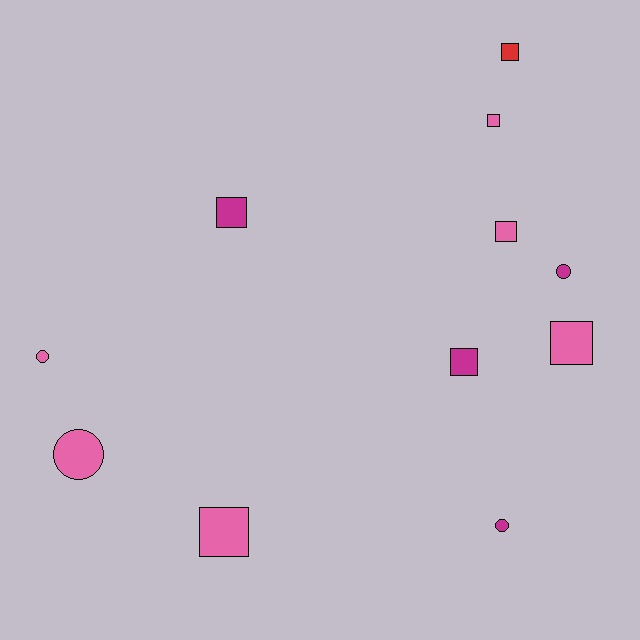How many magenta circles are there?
There are 2 magenta circles.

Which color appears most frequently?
Pink, with 6 objects.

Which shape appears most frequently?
Square, with 7 objects.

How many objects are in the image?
There are 11 objects.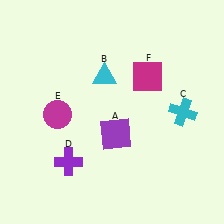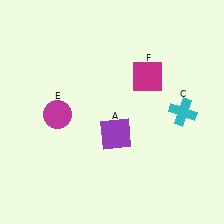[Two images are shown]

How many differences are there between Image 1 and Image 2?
There are 2 differences between the two images.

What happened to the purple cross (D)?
The purple cross (D) was removed in Image 2. It was in the bottom-left area of Image 1.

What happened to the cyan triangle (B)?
The cyan triangle (B) was removed in Image 2. It was in the top-left area of Image 1.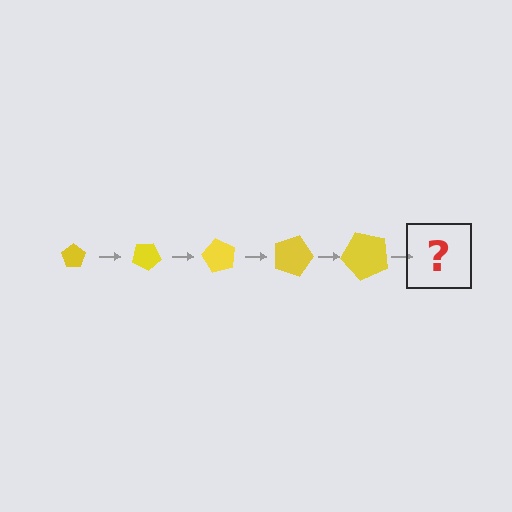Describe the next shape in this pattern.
It should be a pentagon, larger than the previous one and rotated 150 degrees from the start.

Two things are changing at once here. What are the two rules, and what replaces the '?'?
The two rules are that the pentagon grows larger each step and it rotates 30 degrees each step. The '?' should be a pentagon, larger than the previous one and rotated 150 degrees from the start.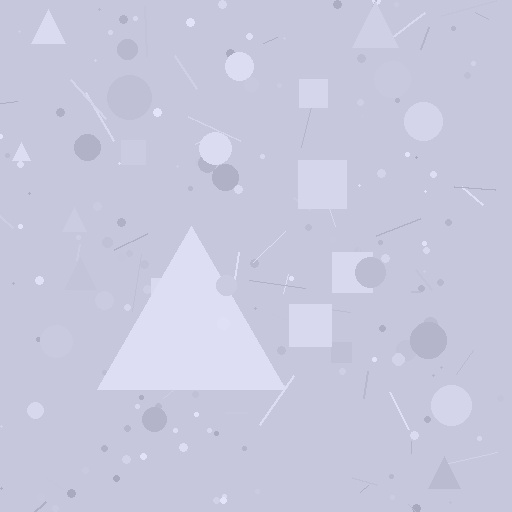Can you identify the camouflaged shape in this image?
The camouflaged shape is a triangle.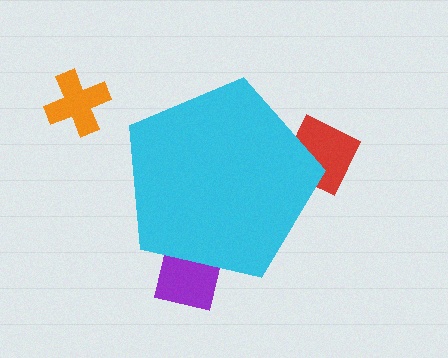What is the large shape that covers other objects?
A cyan pentagon.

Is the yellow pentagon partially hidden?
Yes, the yellow pentagon is partially hidden behind the cyan pentagon.